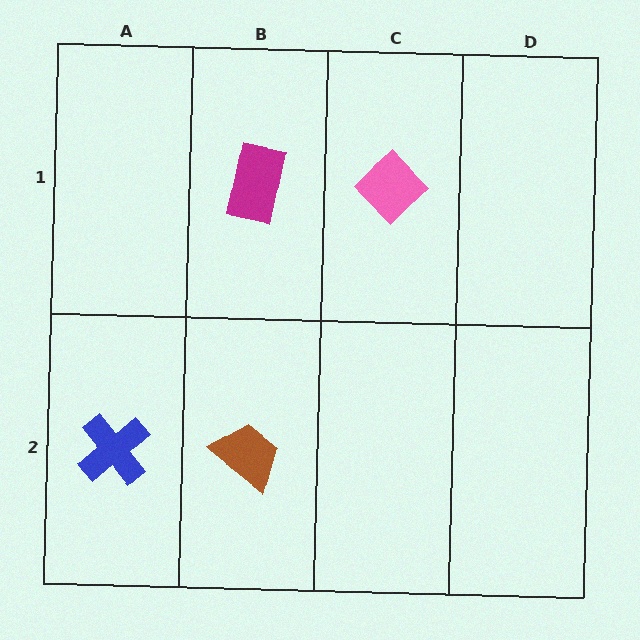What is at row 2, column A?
A blue cross.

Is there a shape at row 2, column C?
No, that cell is empty.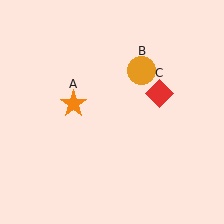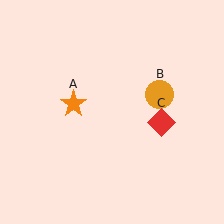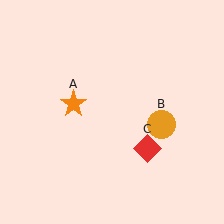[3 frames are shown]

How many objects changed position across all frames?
2 objects changed position: orange circle (object B), red diamond (object C).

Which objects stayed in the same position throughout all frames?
Orange star (object A) remained stationary.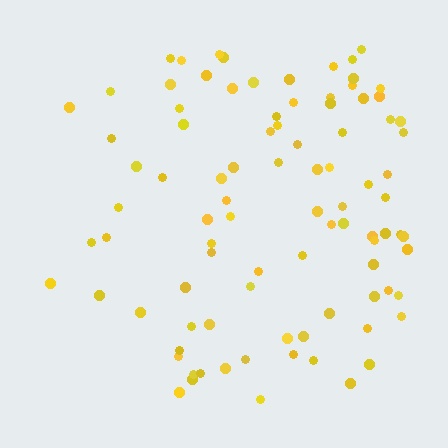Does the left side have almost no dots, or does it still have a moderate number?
Still a moderate number, just noticeably fewer than the right.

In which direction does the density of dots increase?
From left to right, with the right side densest.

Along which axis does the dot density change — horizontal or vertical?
Horizontal.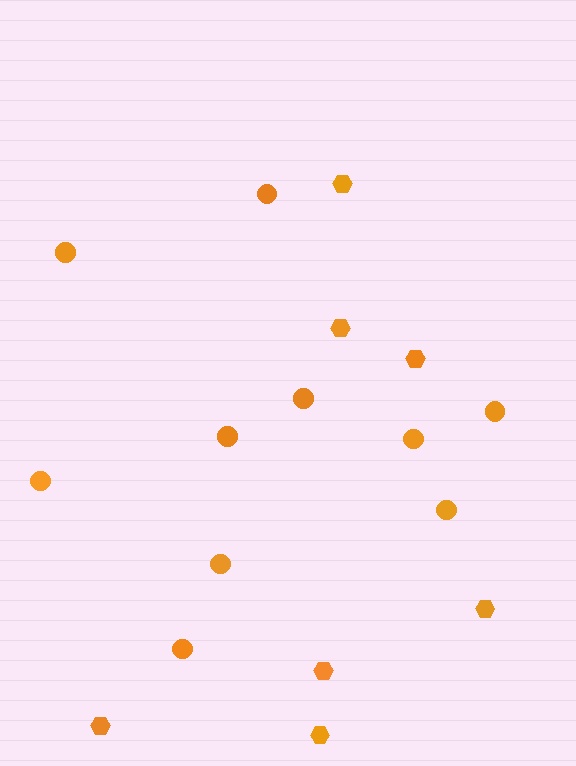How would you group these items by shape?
There are 2 groups: one group of hexagons (7) and one group of circles (10).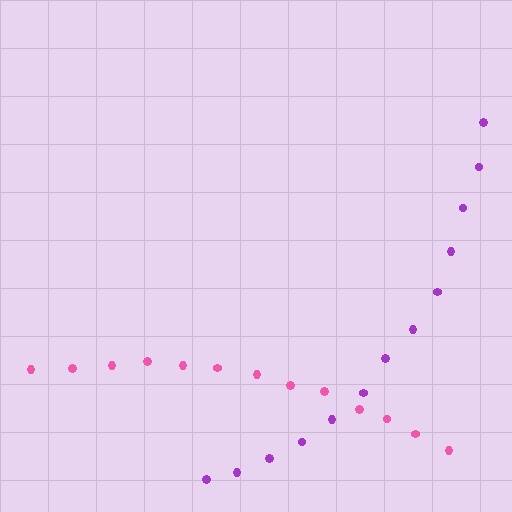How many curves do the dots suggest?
There are 2 distinct paths.